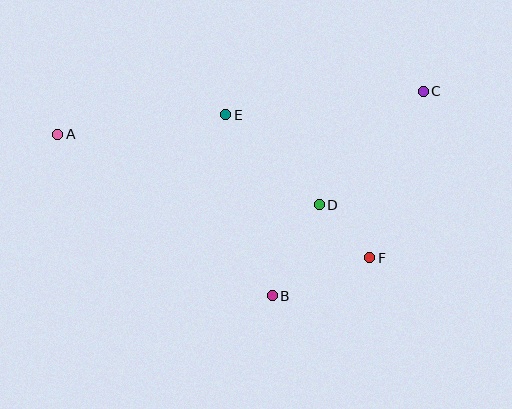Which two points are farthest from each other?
Points A and C are farthest from each other.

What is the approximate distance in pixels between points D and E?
The distance between D and E is approximately 130 pixels.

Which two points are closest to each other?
Points D and F are closest to each other.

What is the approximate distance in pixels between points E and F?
The distance between E and F is approximately 203 pixels.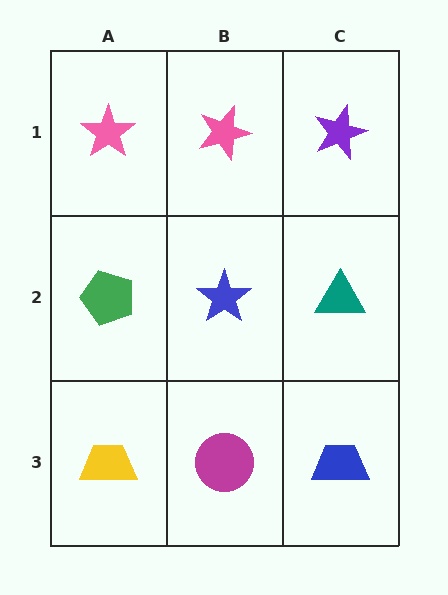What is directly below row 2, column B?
A magenta circle.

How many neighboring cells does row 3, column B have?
3.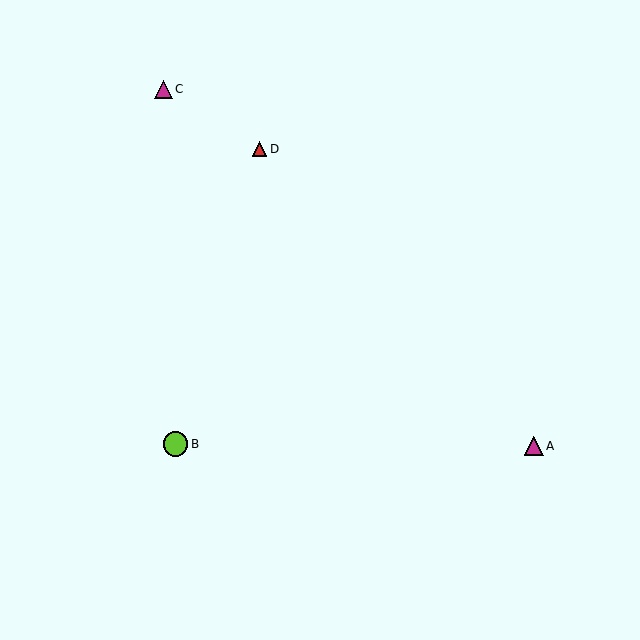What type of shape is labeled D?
Shape D is a red triangle.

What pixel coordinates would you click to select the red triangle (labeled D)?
Click at (259, 149) to select the red triangle D.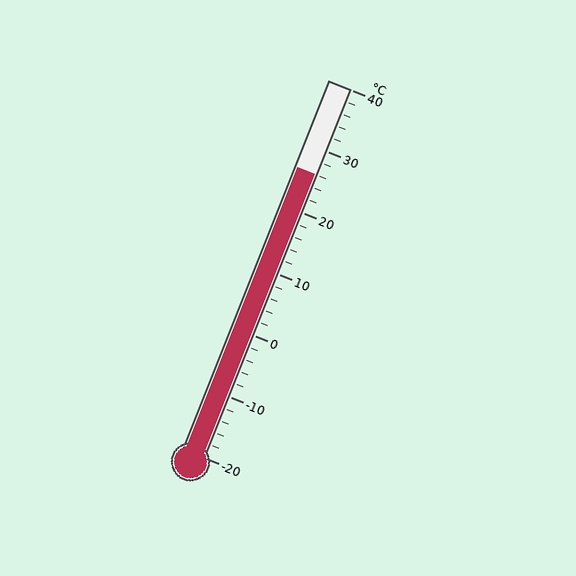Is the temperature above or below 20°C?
The temperature is above 20°C.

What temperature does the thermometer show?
The thermometer shows approximately 26°C.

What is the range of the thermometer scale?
The thermometer scale ranges from -20°C to 40°C.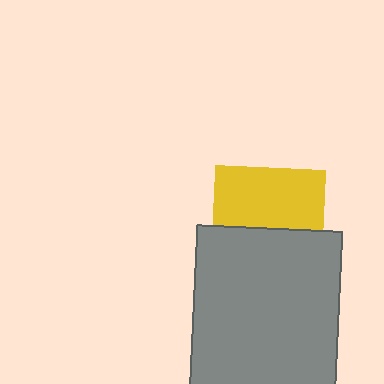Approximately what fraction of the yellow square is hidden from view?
Roughly 46% of the yellow square is hidden behind the gray rectangle.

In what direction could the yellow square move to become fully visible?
The yellow square could move up. That would shift it out from behind the gray rectangle entirely.